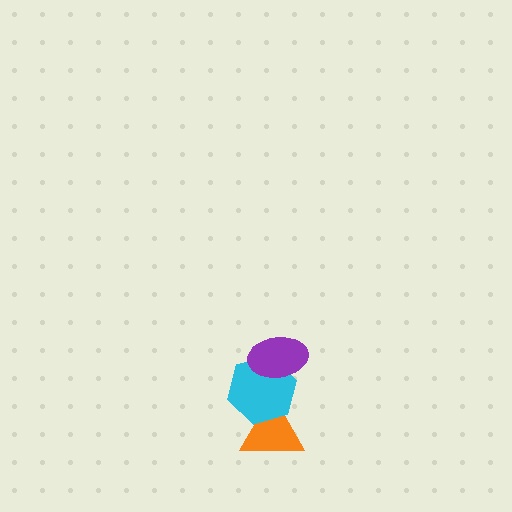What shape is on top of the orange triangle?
The cyan hexagon is on top of the orange triangle.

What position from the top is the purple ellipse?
The purple ellipse is 1st from the top.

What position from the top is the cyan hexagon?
The cyan hexagon is 2nd from the top.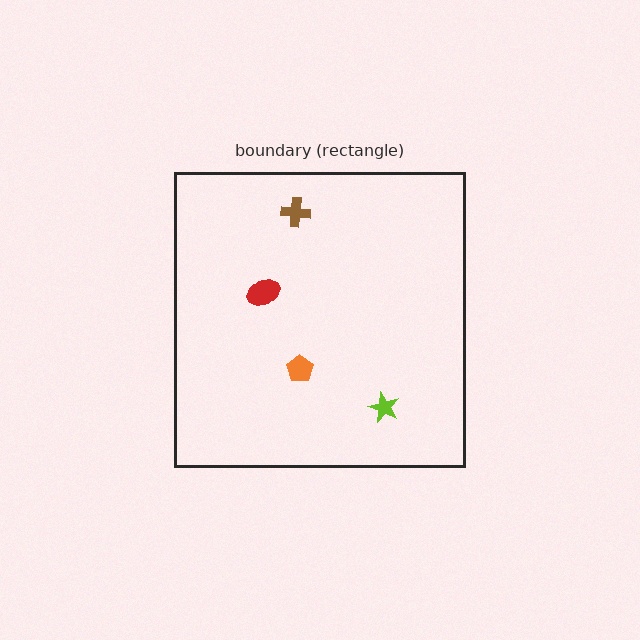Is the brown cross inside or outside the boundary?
Inside.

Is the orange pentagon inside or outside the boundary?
Inside.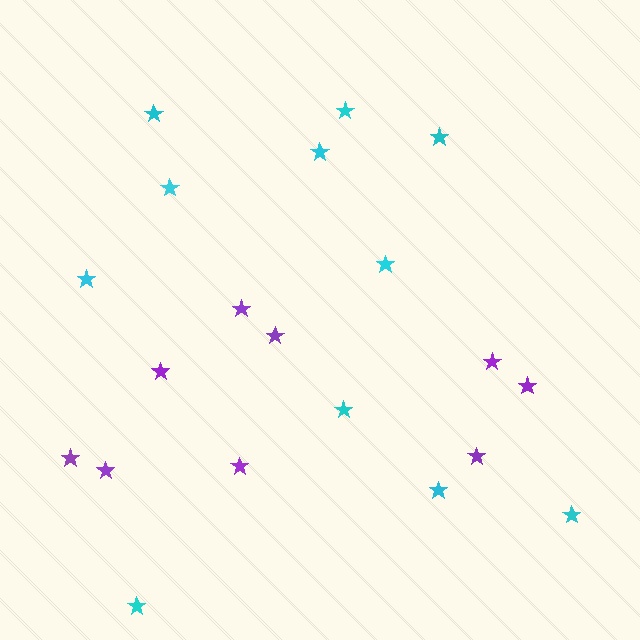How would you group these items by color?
There are 2 groups: one group of purple stars (9) and one group of cyan stars (11).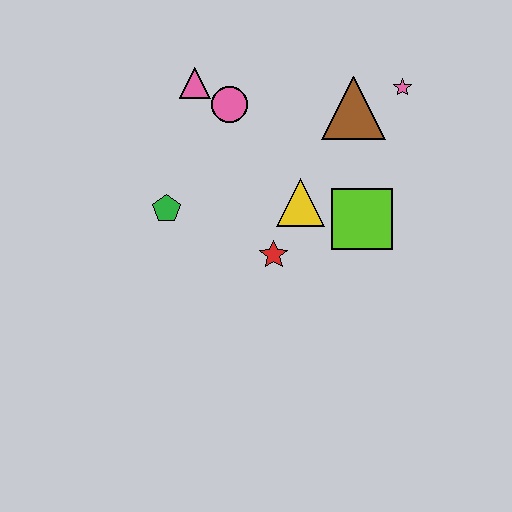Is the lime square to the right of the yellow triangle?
Yes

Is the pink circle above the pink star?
No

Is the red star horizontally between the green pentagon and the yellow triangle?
Yes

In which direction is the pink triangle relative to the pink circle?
The pink triangle is to the left of the pink circle.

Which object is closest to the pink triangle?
The pink circle is closest to the pink triangle.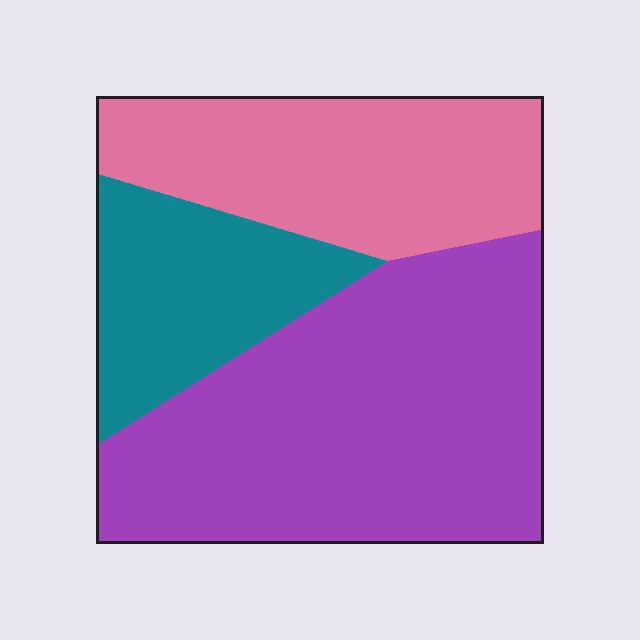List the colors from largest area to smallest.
From largest to smallest: purple, pink, teal.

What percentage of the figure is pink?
Pink covers around 30% of the figure.